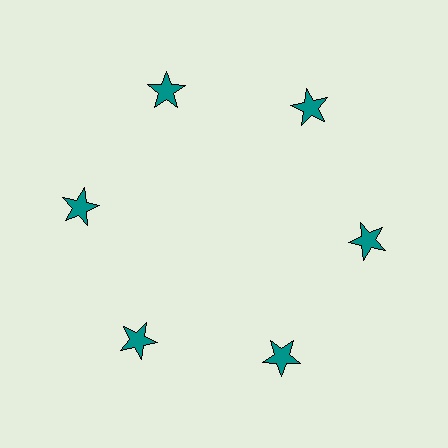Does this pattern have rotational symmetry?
Yes, this pattern has 6-fold rotational symmetry. It looks the same after rotating 60 degrees around the center.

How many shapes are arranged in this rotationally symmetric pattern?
There are 6 shapes, arranged in 6 groups of 1.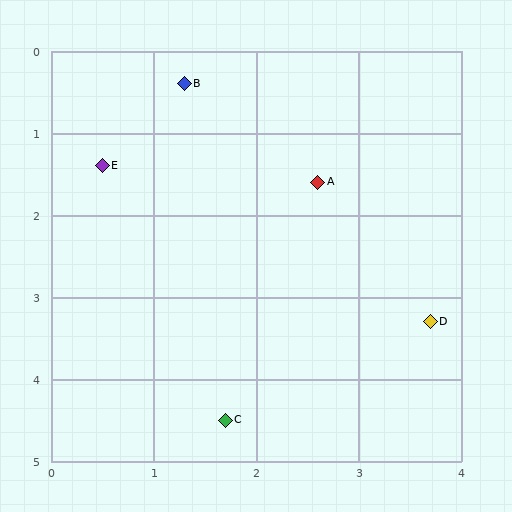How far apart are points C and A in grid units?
Points C and A are about 3.0 grid units apart.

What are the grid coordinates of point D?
Point D is at approximately (3.7, 3.3).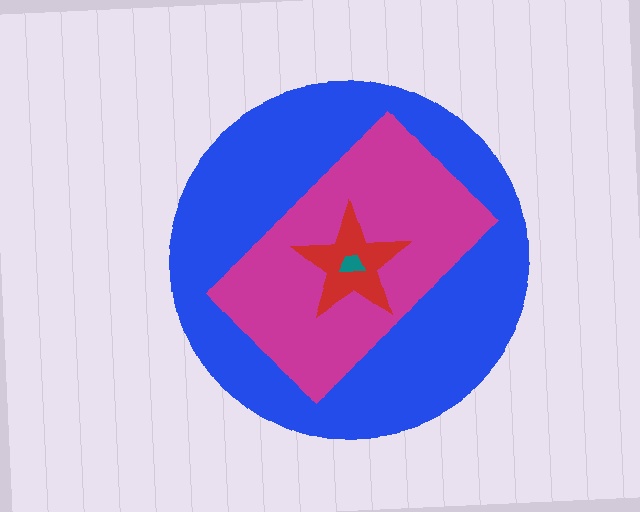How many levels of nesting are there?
4.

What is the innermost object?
The teal trapezoid.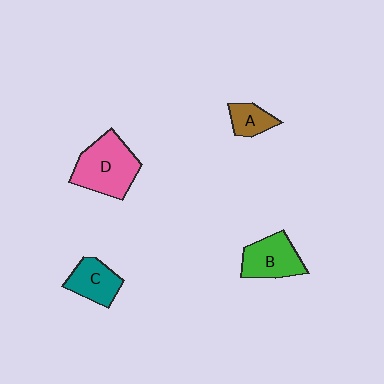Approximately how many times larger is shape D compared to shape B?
Approximately 1.4 times.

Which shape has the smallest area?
Shape A (brown).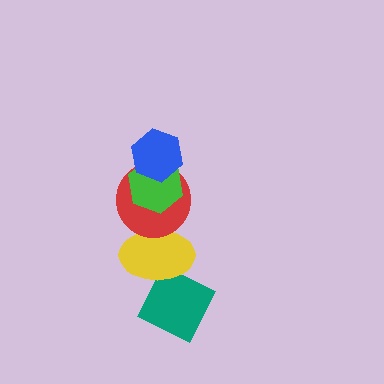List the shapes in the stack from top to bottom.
From top to bottom: the blue hexagon, the green hexagon, the red circle, the yellow ellipse, the teal diamond.